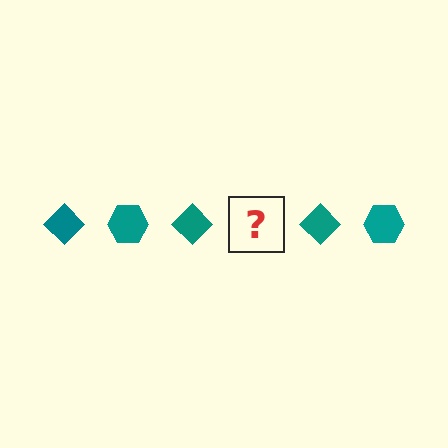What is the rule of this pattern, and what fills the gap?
The rule is that the pattern cycles through diamond, hexagon shapes in teal. The gap should be filled with a teal hexagon.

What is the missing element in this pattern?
The missing element is a teal hexagon.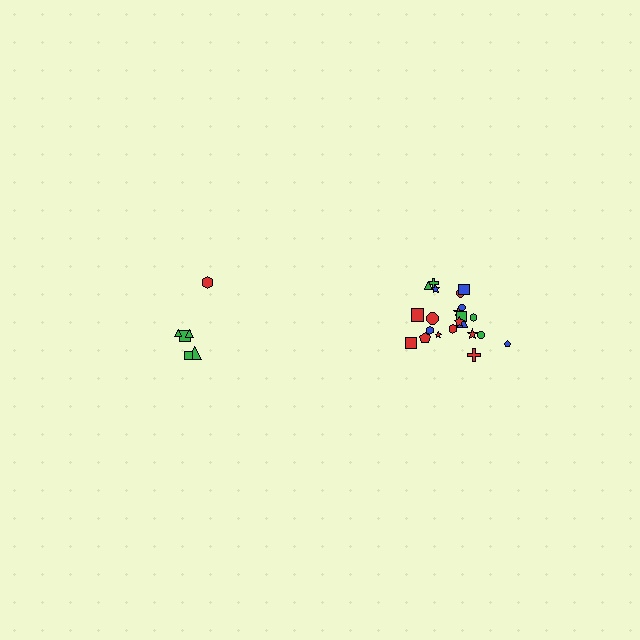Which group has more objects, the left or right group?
The right group.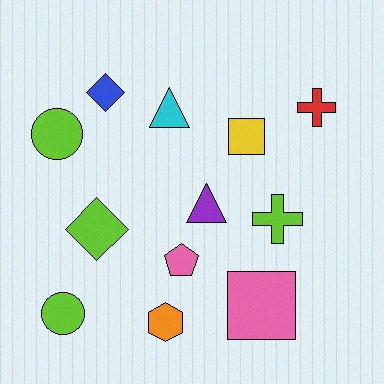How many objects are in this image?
There are 12 objects.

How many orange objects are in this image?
There is 1 orange object.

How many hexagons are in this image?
There is 1 hexagon.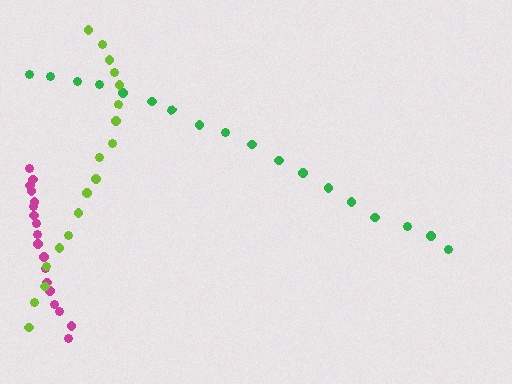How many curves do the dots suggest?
There are 3 distinct paths.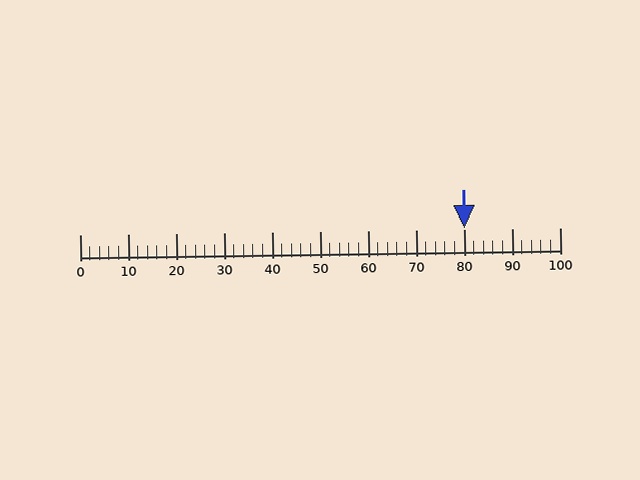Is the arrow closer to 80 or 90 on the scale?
The arrow is closer to 80.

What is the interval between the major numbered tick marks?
The major tick marks are spaced 10 units apart.